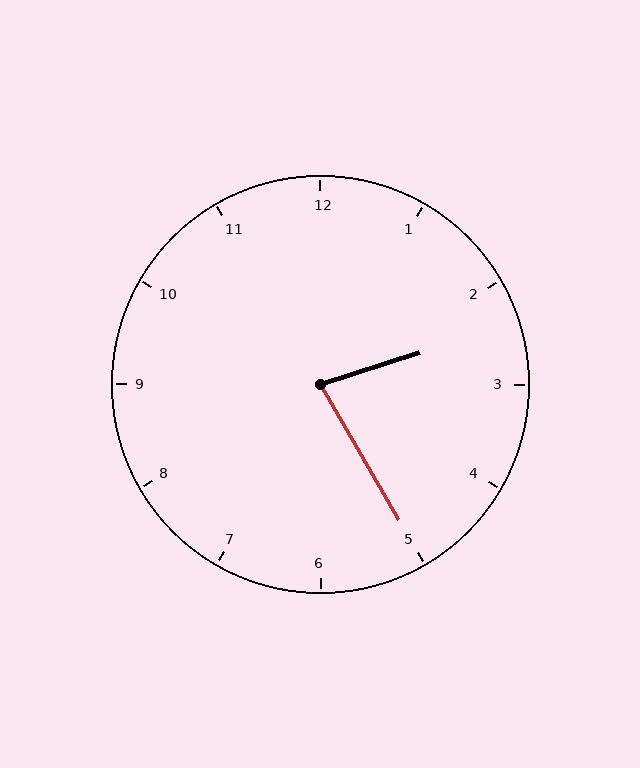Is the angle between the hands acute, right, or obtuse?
It is acute.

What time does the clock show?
2:25.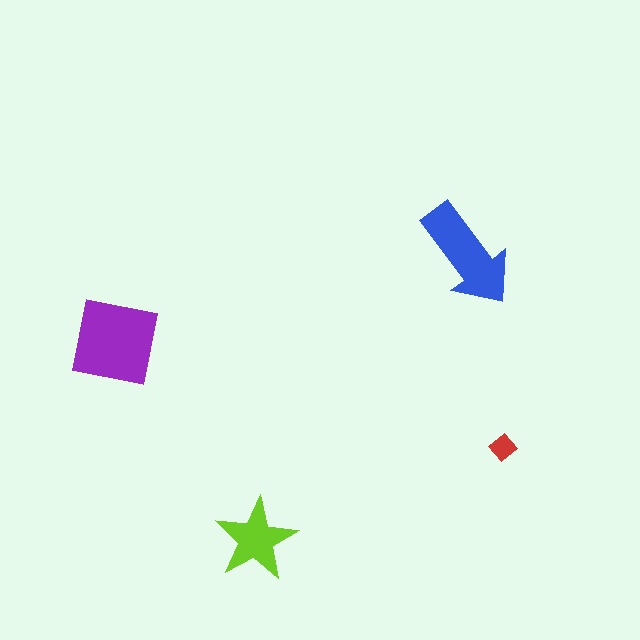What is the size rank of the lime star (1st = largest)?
3rd.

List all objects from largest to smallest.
The purple square, the blue arrow, the lime star, the red diamond.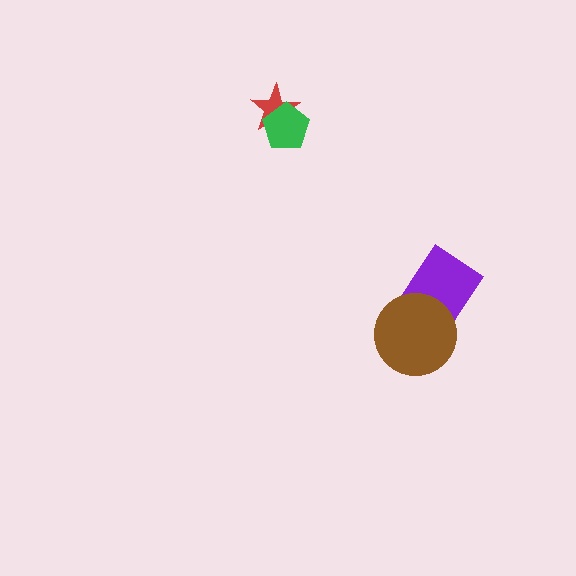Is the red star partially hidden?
Yes, it is partially covered by another shape.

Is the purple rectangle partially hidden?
Yes, it is partially covered by another shape.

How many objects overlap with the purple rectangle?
1 object overlaps with the purple rectangle.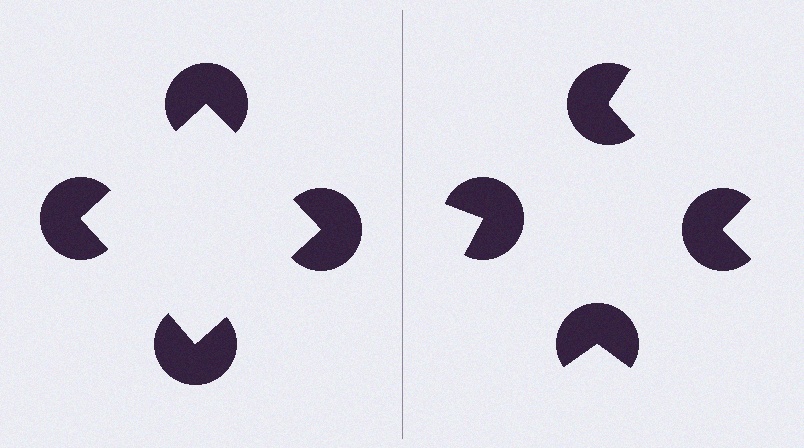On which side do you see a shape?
An illusory square appears on the left side. On the right side the wedge cuts are rotated, so no coherent shape forms.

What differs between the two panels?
The pac-man discs are positioned identically on both sides; only the wedge orientations differ. On the left they align to a square; on the right they are misaligned.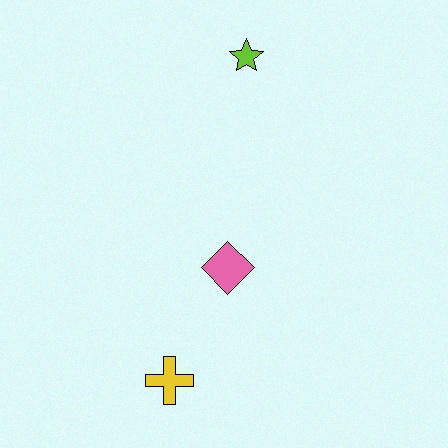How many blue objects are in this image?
There are no blue objects.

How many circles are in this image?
There are no circles.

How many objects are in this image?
There are 3 objects.